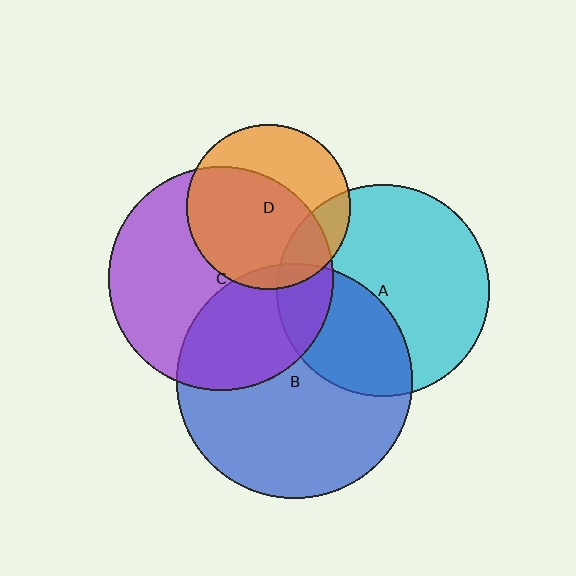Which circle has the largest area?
Circle B (blue).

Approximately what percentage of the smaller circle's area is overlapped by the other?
Approximately 60%.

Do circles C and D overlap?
Yes.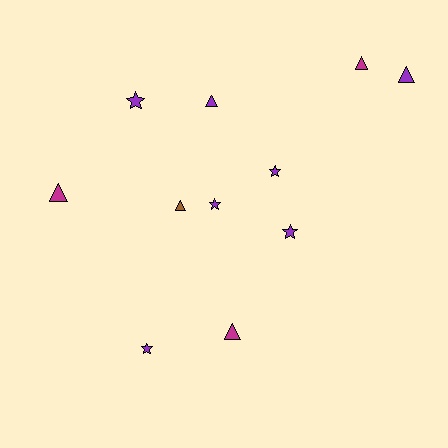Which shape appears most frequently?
Triangle, with 6 objects.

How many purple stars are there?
There are 5 purple stars.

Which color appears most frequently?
Purple, with 7 objects.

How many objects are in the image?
There are 11 objects.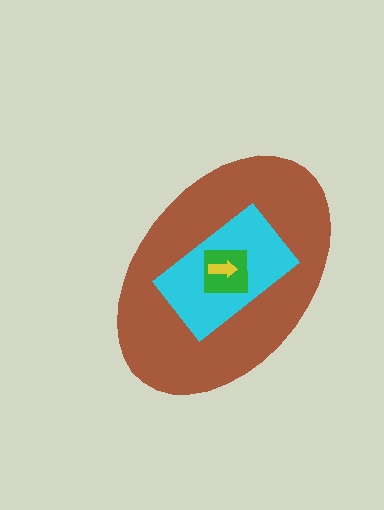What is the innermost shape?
The yellow arrow.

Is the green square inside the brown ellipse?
Yes.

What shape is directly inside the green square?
The yellow arrow.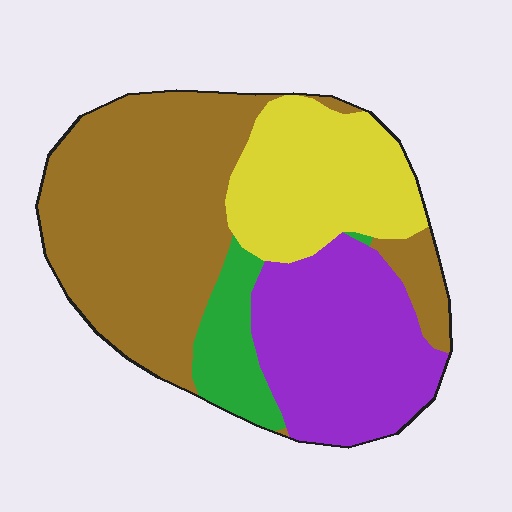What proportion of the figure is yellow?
Yellow covers roughly 20% of the figure.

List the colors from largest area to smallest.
From largest to smallest: brown, purple, yellow, green.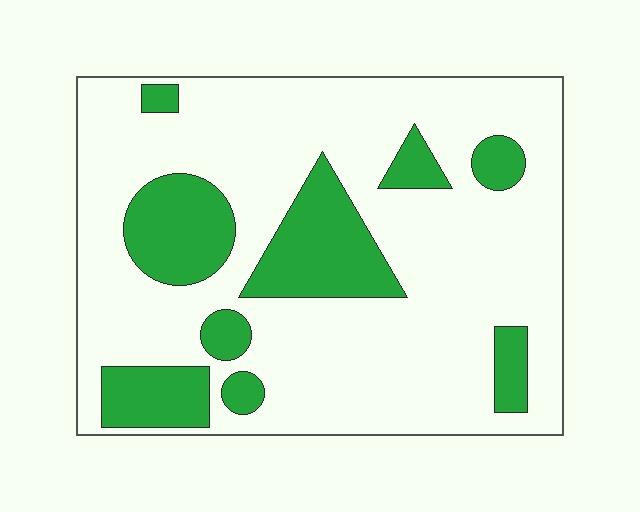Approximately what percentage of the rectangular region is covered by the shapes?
Approximately 25%.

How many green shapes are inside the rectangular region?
9.